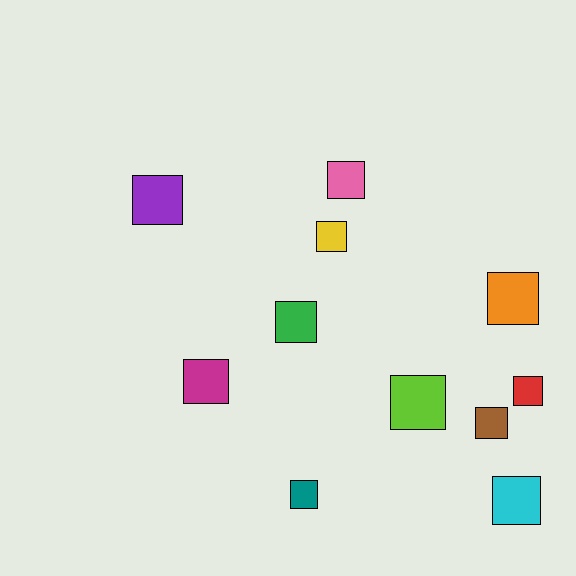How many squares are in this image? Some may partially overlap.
There are 11 squares.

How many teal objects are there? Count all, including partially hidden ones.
There is 1 teal object.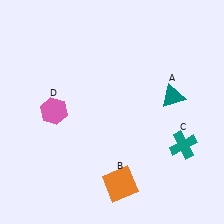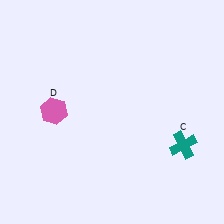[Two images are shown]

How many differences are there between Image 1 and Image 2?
There are 2 differences between the two images.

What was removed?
The teal triangle (A), the orange square (B) were removed in Image 2.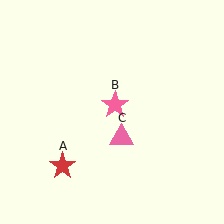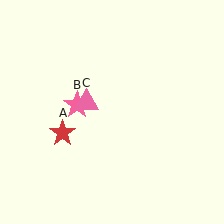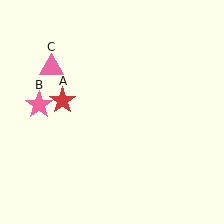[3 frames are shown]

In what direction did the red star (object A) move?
The red star (object A) moved up.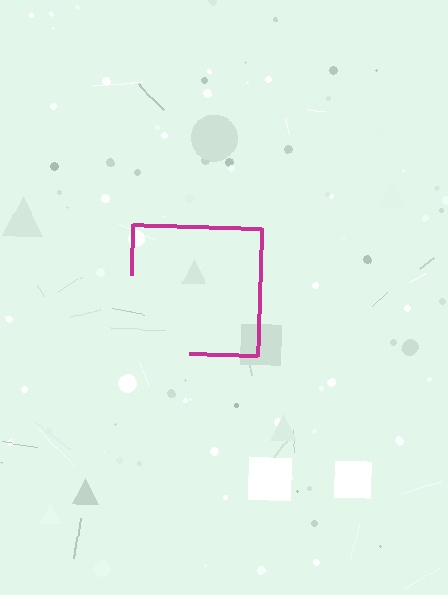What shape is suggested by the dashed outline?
The dashed outline suggests a square.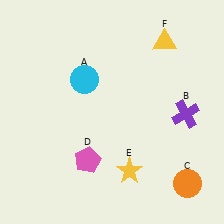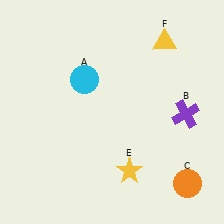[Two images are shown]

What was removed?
The pink pentagon (D) was removed in Image 2.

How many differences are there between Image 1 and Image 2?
There is 1 difference between the two images.